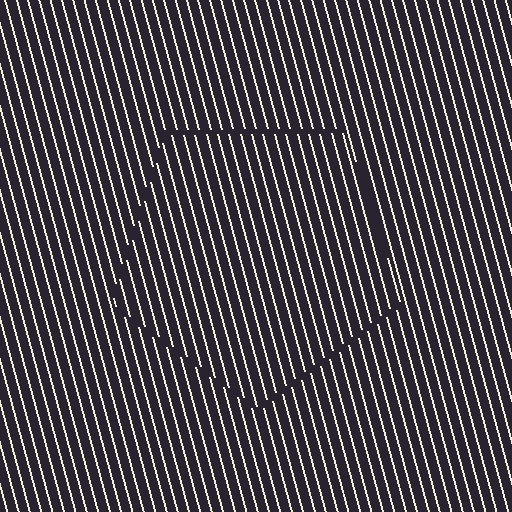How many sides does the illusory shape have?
5 sides — the line-ends trace a pentagon.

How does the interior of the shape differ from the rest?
The interior of the shape contains the same grating, shifted by half a period — the contour is defined by the phase discontinuity where line-ends from the inner and outer gratings abut.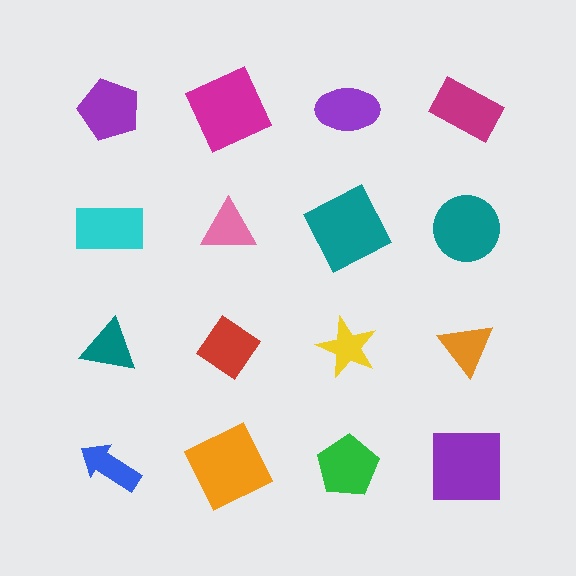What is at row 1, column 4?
A magenta rectangle.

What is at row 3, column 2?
A red diamond.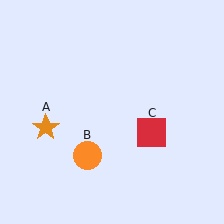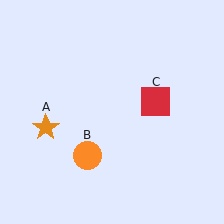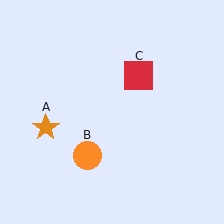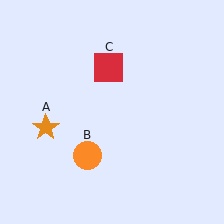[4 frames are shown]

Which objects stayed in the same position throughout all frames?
Orange star (object A) and orange circle (object B) remained stationary.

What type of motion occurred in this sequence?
The red square (object C) rotated counterclockwise around the center of the scene.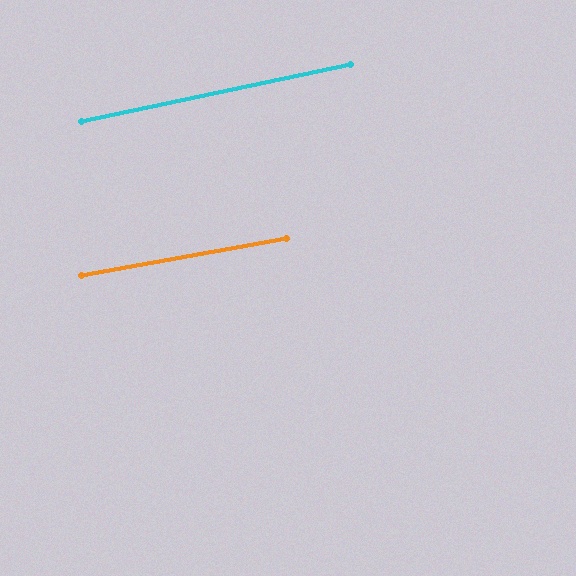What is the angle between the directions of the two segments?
Approximately 2 degrees.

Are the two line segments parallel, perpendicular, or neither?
Parallel — their directions differ by only 1.6°.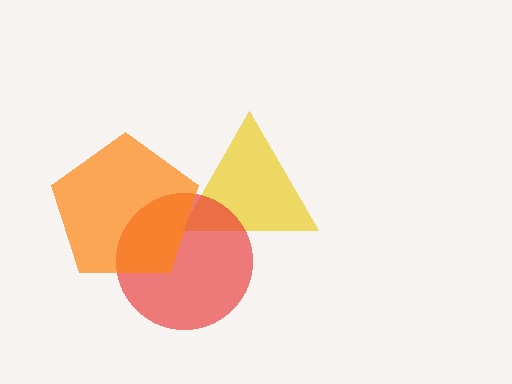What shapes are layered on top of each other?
The layered shapes are: a yellow triangle, a red circle, an orange pentagon.